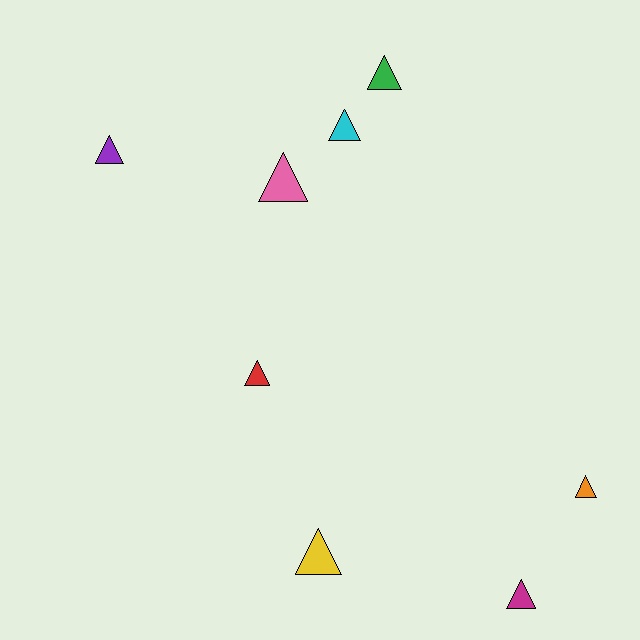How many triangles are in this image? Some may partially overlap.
There are 8 triangles.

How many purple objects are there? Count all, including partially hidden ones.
There is 1 purple object.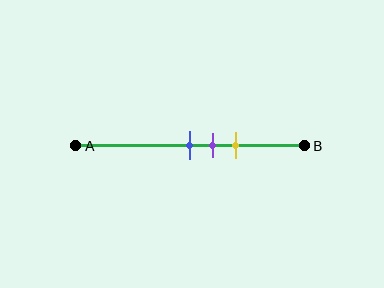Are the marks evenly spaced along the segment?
Yes, the marks are approximately evenly spaced.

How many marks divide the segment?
There are 3 marks dividing the segment.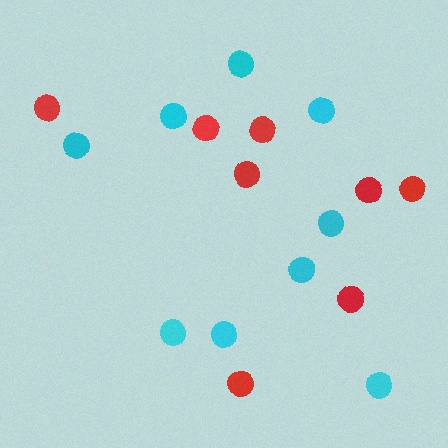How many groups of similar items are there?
There are 2 groups: one group of red circles (8) and one group of cyan circles (9).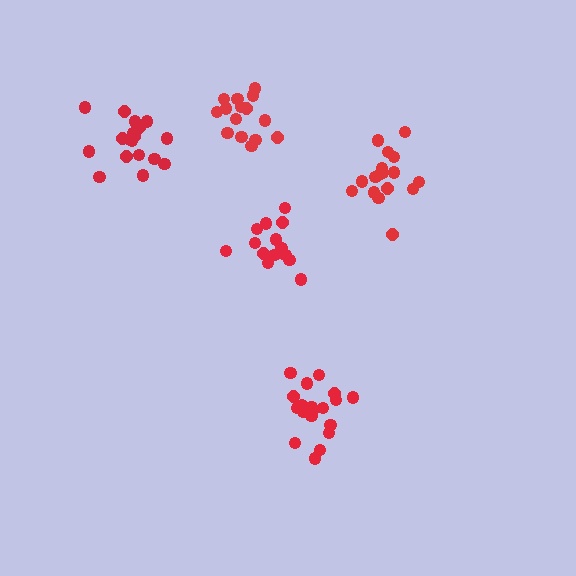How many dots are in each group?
Group 1: 14 dots, Group 2: 17 dots, Group 3: 19 dots, Group 4: 19 dots, Group 5: 15 dots (84 total).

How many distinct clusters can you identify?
There are 5 distinct clusters.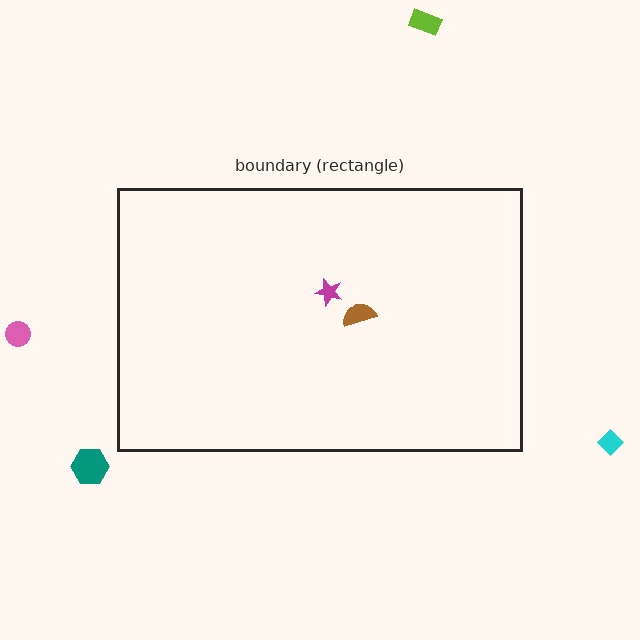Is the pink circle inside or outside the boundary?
Outside.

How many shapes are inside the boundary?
2 inside, 4 outside.